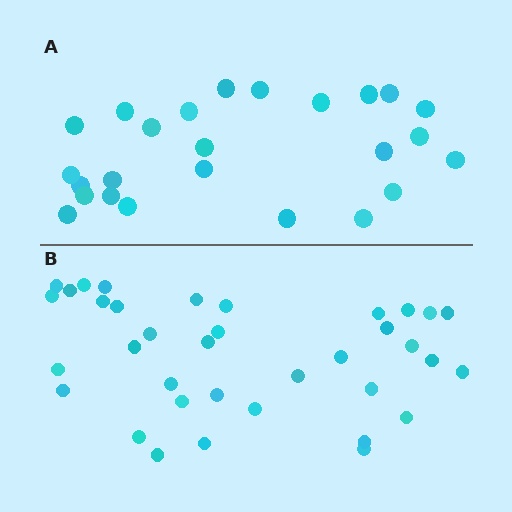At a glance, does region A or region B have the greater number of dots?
Region B (the bottom region) has more dots.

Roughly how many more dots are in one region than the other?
Region B has roughly 12 or so more dots than region A.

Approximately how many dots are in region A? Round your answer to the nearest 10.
About 20 dots. (The exact count is 25, which rounds to 20.)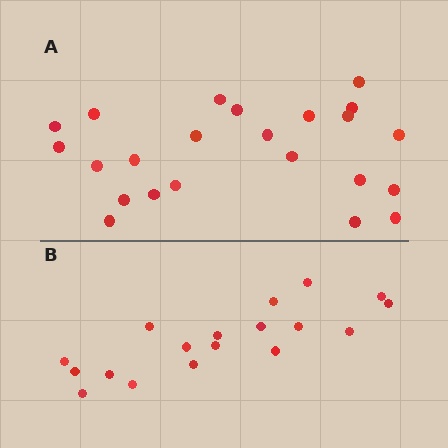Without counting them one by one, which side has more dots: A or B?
Region A (the top region) has more dots.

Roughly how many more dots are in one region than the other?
Region A has about 5 more dots than region B.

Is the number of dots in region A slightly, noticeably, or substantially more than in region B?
Region A has noticeably more, but not dramatically so. The ratio is roughly 1.3 to 1.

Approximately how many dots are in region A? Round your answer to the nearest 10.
About 20 dots. (The exact count is 23, which rounds to 20.)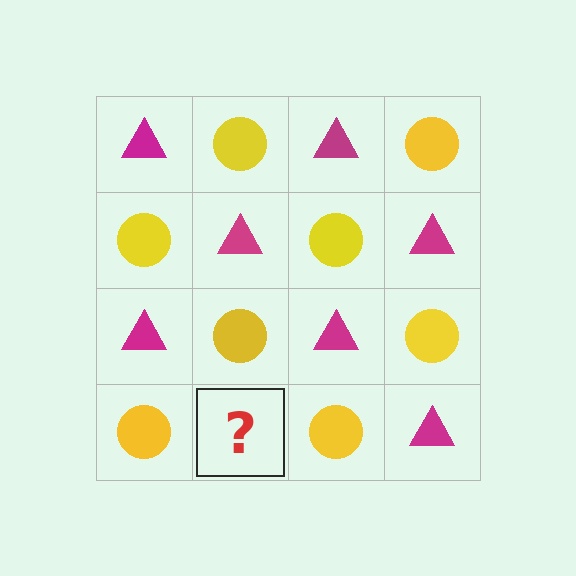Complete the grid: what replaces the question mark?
The question mark should be replaced with a magenta triangle.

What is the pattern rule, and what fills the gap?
The rule is that it alternates magenta triangle and yellow circle in a checkerboard pattern. The gap should be filled with a magenta triangle.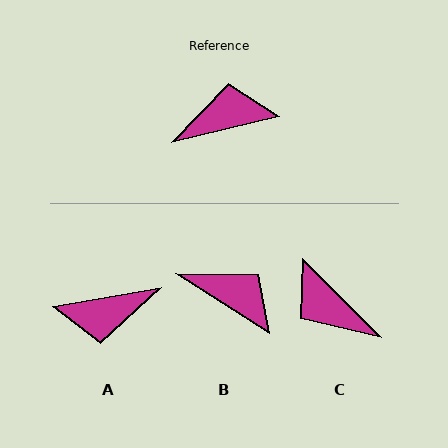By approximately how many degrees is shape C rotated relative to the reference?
Approximately 121 degrees counter-clockwise.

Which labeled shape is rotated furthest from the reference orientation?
A, about 176 degrees away.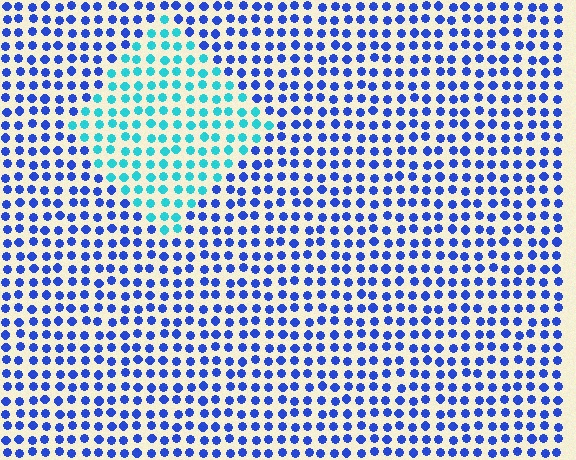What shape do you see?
I see a diamond.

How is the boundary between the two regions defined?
The boundary is defined purely by a slight shift in hue (about 47 degrees). Spacing, size, and orientation are identical on both sides.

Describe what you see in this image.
The image is filled with small blue elements in a uniform arrangement. A diamond-shaped region is visible where the elements are tinted to a slightly different hue, forming a subtle color boundary.